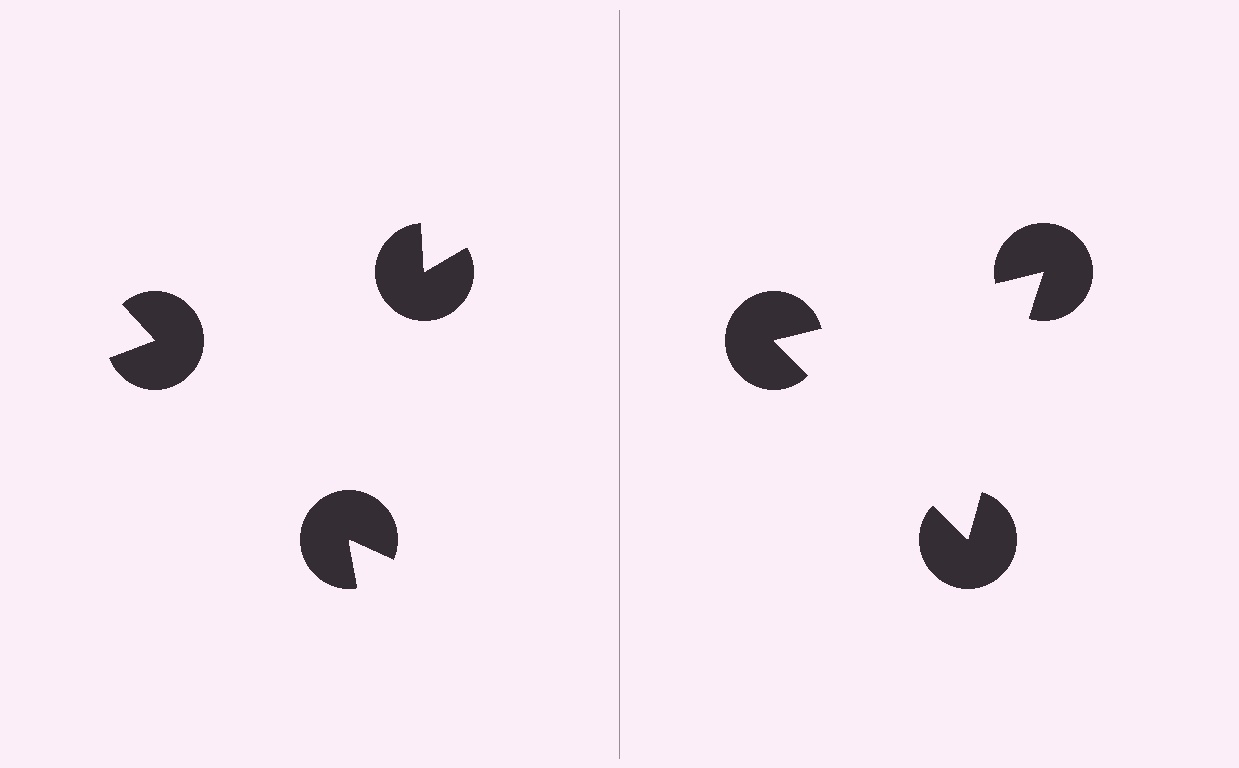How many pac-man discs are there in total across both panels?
6 — 3 on each side.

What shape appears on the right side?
An illusory triangle.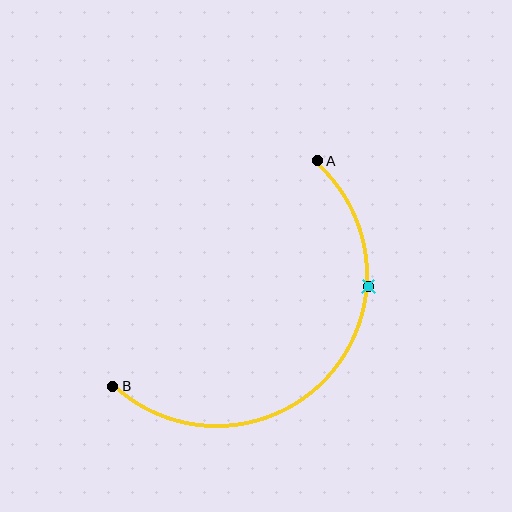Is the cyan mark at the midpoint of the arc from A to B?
No. The cyan mark lies on the arc but is closer to endpoint A. The arc midpoint would be at the point on the curve equidistant along the arc from both A and B.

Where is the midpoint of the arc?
The arc midpoint is the point on the curve farthest from the straight line joining A and B. It sits below and to the right of that line.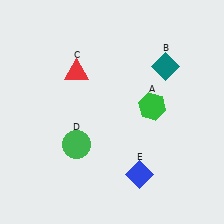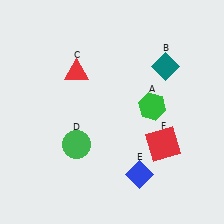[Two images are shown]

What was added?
A red square (F) was added in Image 2.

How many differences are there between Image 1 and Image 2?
There is 1 difference between the two images.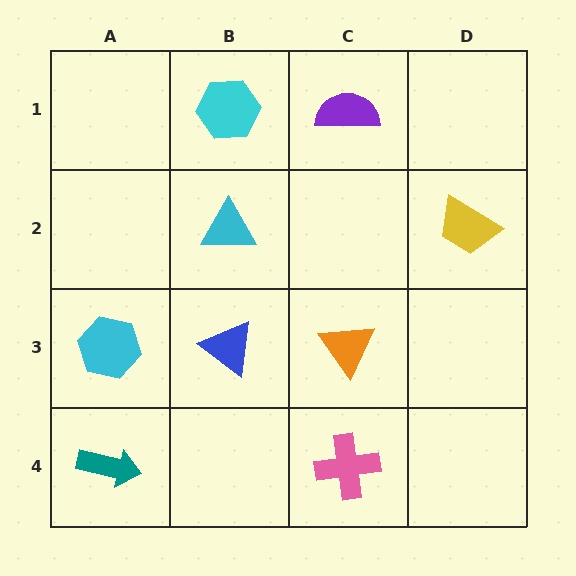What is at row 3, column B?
A blue triangle.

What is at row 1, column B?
A cyan hexagon.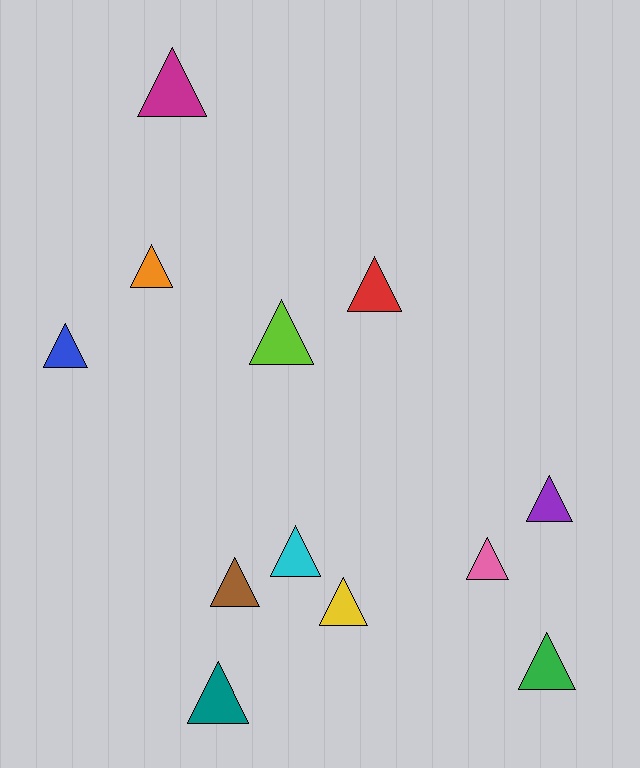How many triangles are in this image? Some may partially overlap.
There are 12 triangles.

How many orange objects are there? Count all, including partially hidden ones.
There is 1 orange object.